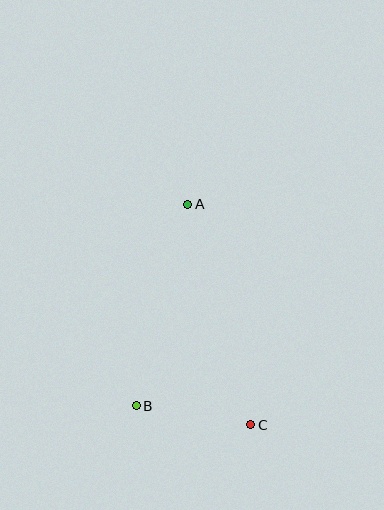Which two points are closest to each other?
Points B and C are closest to each other.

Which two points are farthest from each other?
Points A and C are farthest from each other.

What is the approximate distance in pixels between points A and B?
The distance between A and B is approximately 208 pixels.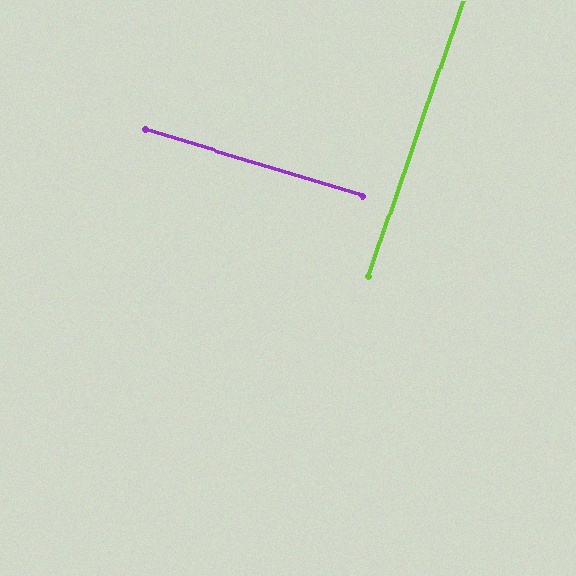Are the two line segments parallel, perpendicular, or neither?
Perpendicular — they meet at approximately 88°.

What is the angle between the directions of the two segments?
Approximately 88 degrees.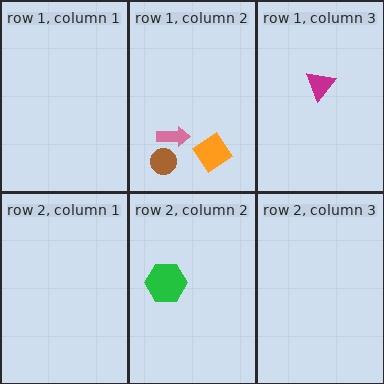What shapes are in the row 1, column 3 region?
The magenta triangle.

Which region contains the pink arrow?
The row 1, column 2 region.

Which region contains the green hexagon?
The row 2, column 2 region.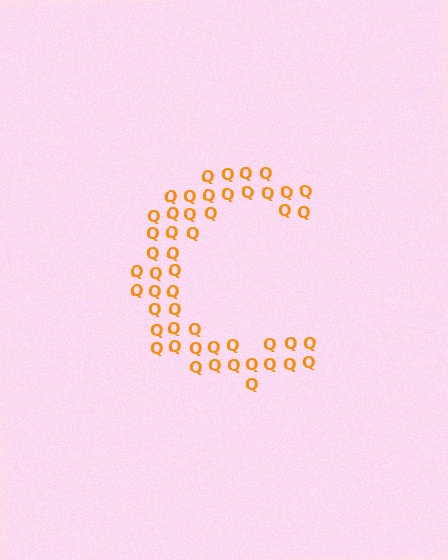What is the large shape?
The large shape is the letter C.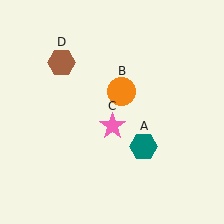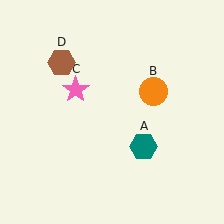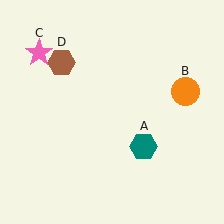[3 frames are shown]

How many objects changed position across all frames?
2 objects changed position: orange circle (object B), pink star (object C).